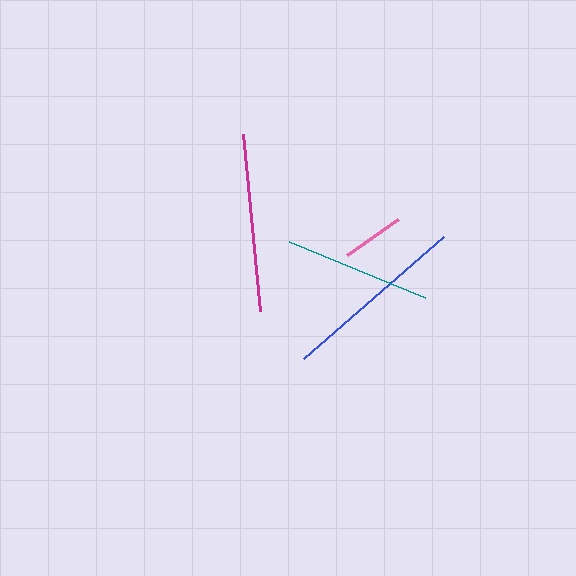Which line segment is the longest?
The blue line is the longest at approximately 185 pixels.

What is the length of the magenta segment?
The magenta segment is approximately 178 pixels long.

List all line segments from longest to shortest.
From longest to shortest: blue, magenta, teal, pink.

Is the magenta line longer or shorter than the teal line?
The magenta line is longer than the teal line.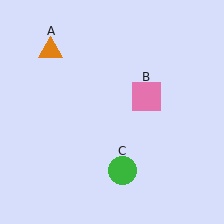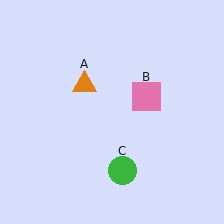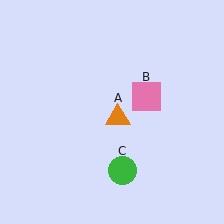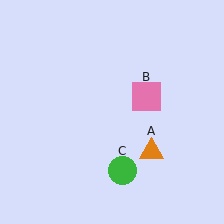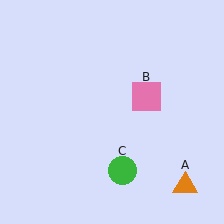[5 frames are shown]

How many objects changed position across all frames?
1 object changed position: orange triangle (object A).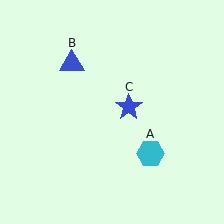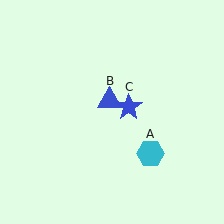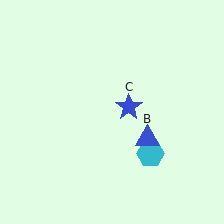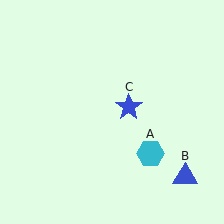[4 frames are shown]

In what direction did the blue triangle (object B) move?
The blue triangle (object B) moved down and to the right.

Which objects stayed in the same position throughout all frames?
Cyan hexagon (object A) and blue star (object C) remained stationary.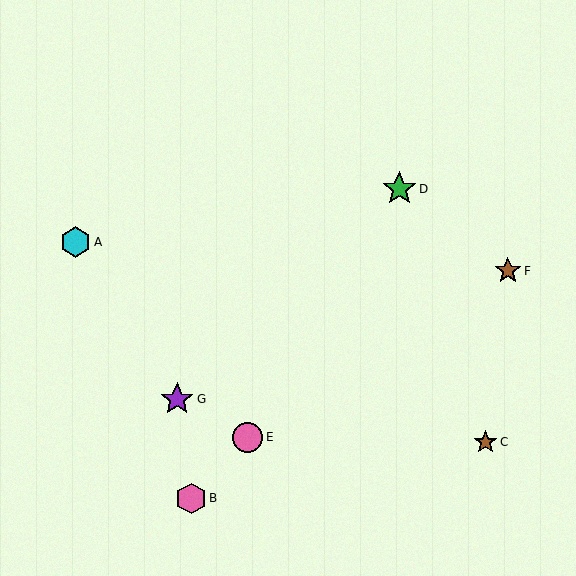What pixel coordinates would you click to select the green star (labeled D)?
Click at (399, 189) to select the green star D.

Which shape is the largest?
The green star (labeled D) is the largest.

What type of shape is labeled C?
Shape C is a brown star.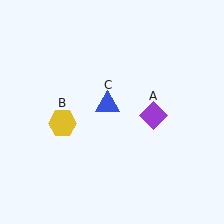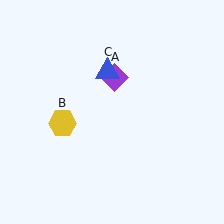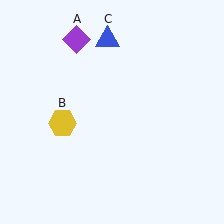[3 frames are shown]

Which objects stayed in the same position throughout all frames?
Yellow hexagon (object B) remained stationary.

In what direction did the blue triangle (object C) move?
The blue triangle (object C) moved up.